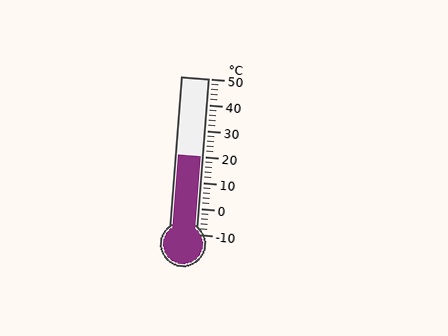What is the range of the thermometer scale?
The thermometer scale ranges from -10°C to 50°C.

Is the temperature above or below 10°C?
The temperature is above 10°C.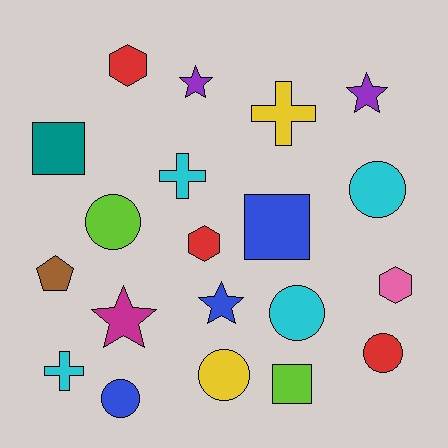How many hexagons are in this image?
There are 3 hexagons.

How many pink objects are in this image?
There is 1 pink object.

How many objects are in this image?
There are 20 objects.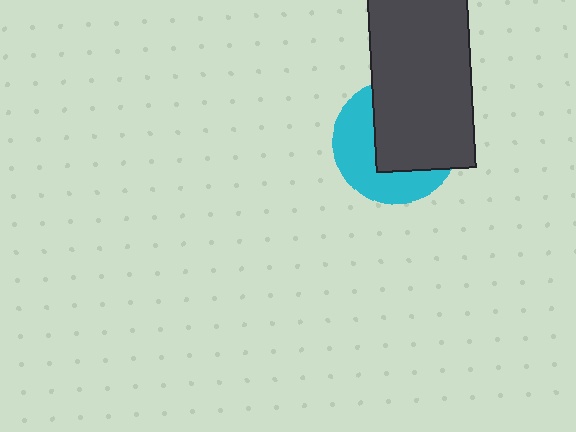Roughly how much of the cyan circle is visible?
A small part of it is visible (roughly 45%).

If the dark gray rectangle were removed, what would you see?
You would see the complete cyan circle.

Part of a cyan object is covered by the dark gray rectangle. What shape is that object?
It is a circle.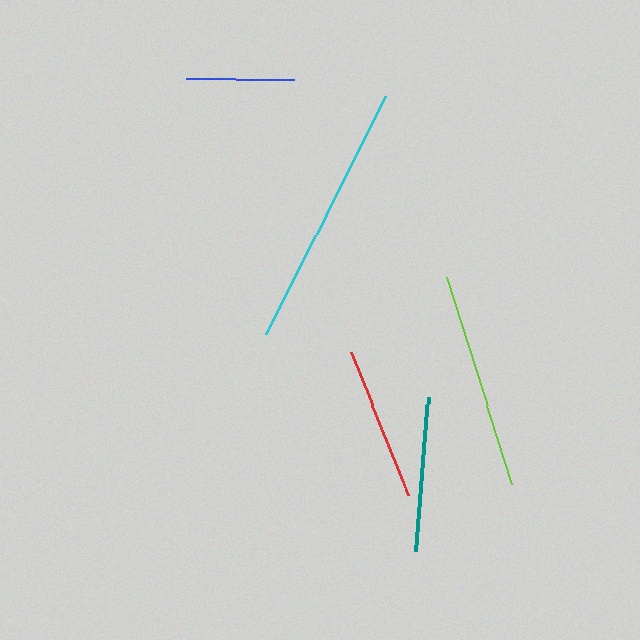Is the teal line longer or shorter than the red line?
The teal line is longer than the red line.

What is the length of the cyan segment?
The cyan segment is approximately 266 pixels long.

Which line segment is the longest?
The cyan line is the longest at approximately 266 pixels.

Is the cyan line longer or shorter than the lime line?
The cyan line is longer than the lime line.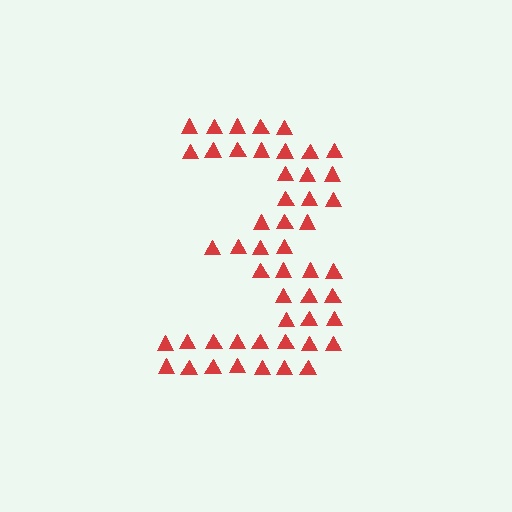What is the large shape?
The large shape is the digit 3.